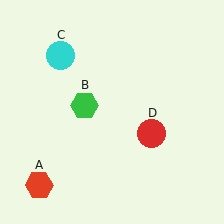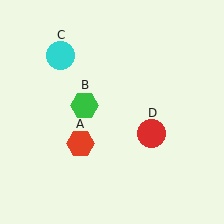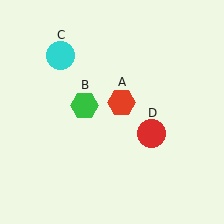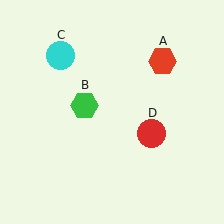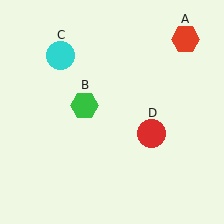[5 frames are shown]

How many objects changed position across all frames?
1 object changed position: red hexagon (object A).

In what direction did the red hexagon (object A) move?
The red hexagon (object A) moved up and to the right.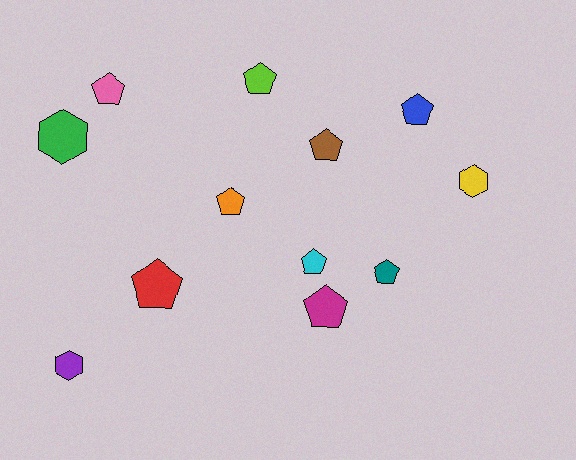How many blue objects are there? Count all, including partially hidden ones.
There is 1 blue object.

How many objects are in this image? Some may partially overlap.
There are 12 objects.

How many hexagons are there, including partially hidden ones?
There are 3 hexagons.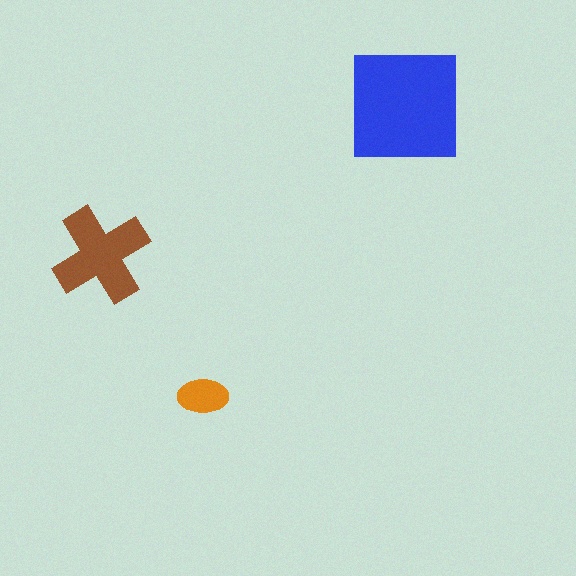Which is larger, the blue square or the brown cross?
The blue square.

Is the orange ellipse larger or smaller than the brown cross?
Smaller.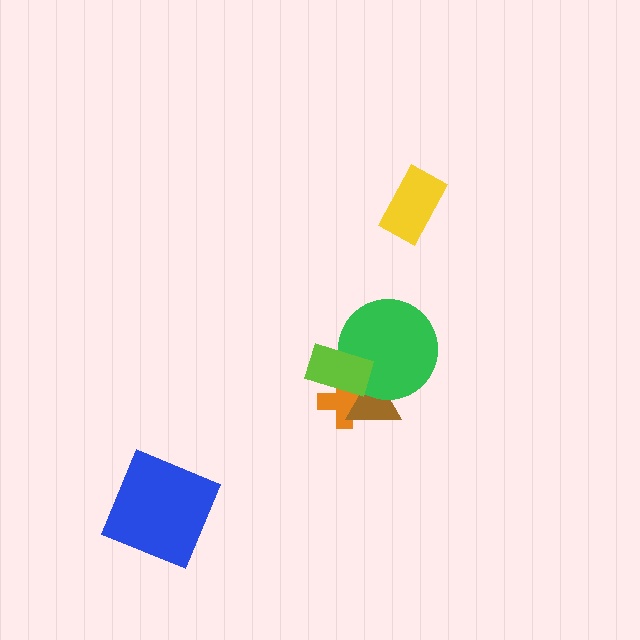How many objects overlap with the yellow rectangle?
0 objects overlap with the yellow rectangle.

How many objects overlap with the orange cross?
3 objects overlap with the orange cross.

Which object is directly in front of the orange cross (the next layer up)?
The brown triangle is directly in front of the orange cross.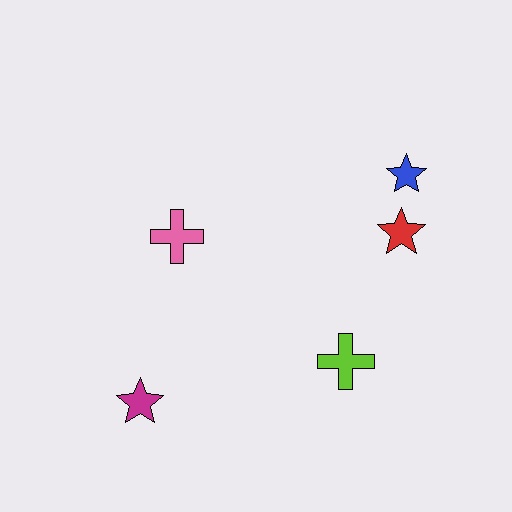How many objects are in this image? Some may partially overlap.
There are 5 objects.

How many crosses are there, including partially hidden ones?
There are 2 crosses.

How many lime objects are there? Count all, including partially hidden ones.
There is 1 lime object.